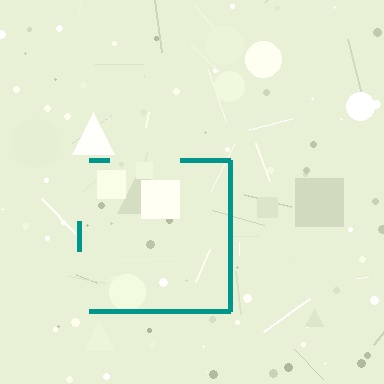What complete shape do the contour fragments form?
The contour fragments form a square.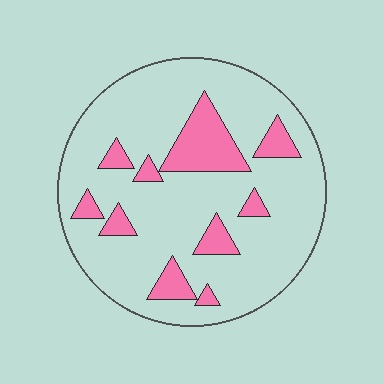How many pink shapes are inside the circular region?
10.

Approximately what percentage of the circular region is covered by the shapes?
Approximately 20%.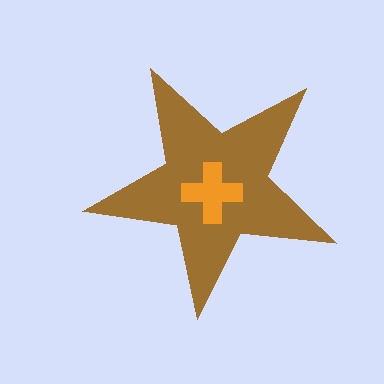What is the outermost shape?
The brown star.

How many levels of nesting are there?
2.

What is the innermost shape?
The orange cross.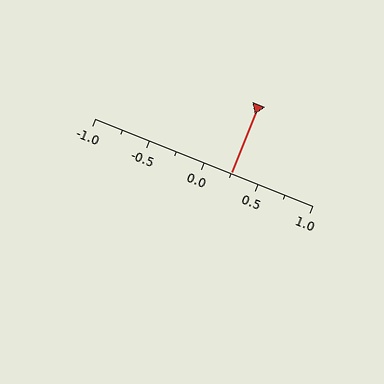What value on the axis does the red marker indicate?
The marker indicates approximately 0.25.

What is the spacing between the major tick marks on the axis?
The major ticks are spaced 0.5 apart.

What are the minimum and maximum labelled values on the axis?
The axis runs from -1.0 to 1.0.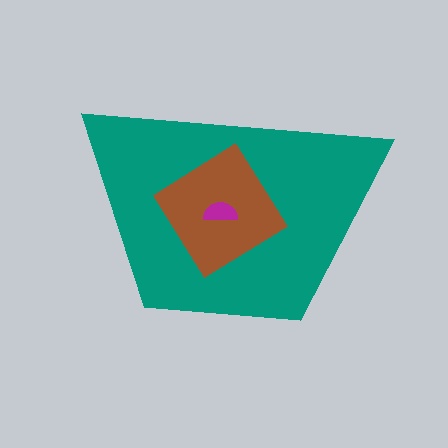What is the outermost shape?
The teal trapezoid.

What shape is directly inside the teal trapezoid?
The brown diamond.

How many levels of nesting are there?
3.